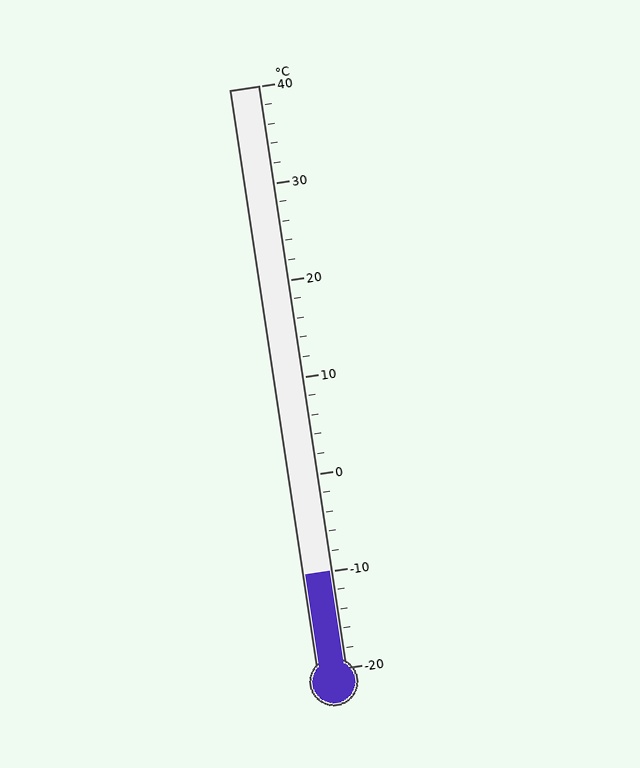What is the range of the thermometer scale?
The thermometer scale ranges from -20°C to 40°C.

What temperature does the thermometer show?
The thermometer shows approximately -10°C.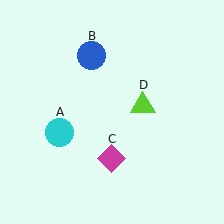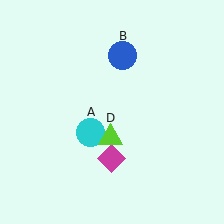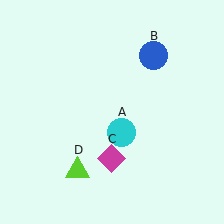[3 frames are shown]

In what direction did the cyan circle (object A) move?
The cyan circle (object A) moved right.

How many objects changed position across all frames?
3 objects changed position: cyan circle (object A), blue circle (object B), lime triangle (object D).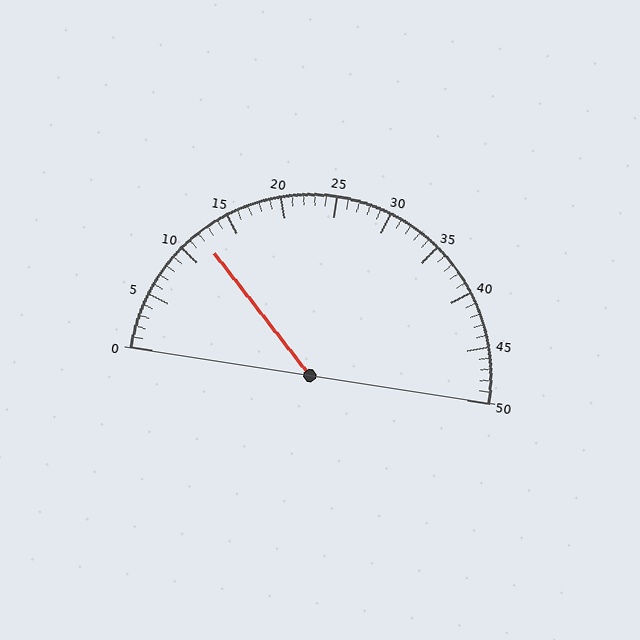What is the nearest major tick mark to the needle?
The nearest major tick mark is 10.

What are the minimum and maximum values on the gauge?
The gauge ranges from 0 to 50.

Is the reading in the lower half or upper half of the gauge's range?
The reading is in the lower half of the range (0 to 50).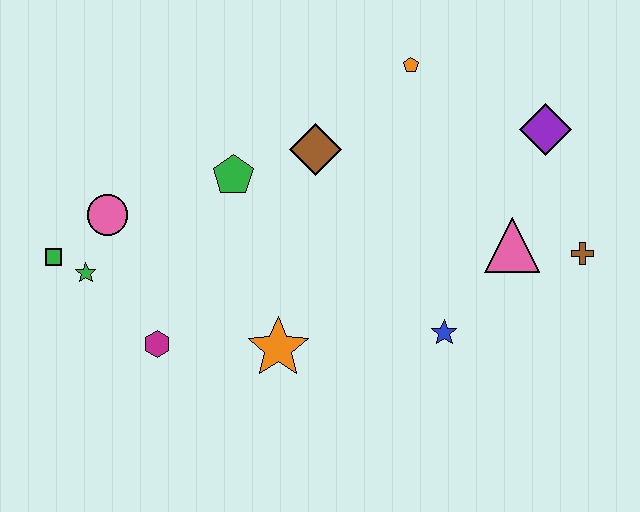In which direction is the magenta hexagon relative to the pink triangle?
The magenta hexagon is to the left of the pink triangle.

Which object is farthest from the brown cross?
The green square is farthest from the brown cross.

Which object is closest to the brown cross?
The pink triangle is closest to the brown cross.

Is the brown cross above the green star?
Yes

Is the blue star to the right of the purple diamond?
No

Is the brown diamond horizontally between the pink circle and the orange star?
No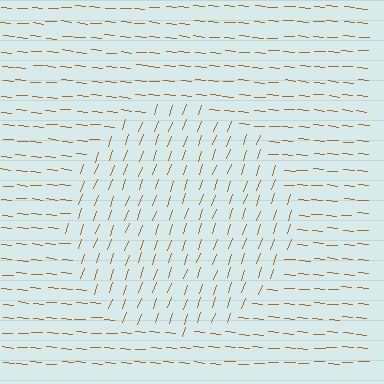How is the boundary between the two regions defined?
The boundary is defined purely by a change in line orientation (approximately 75 degrees difference). All lines are the same color and thickness.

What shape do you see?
I see a circle.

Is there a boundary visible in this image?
Yes, there is a texture boundary formed by a change in line orientation.